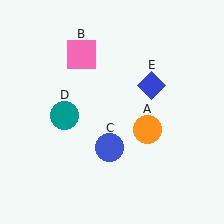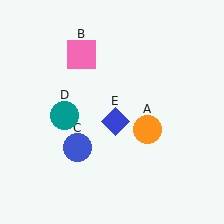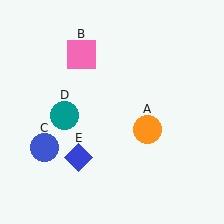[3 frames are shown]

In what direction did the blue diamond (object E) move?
The blue diamond (object E) moved down and to the left.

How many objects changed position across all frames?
2 objects changed position: blue circle (object C), blue diamond (object E).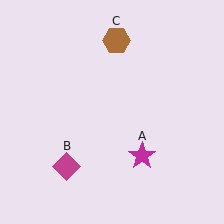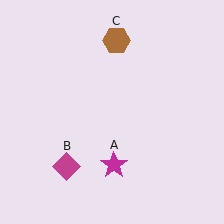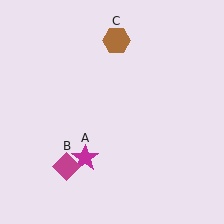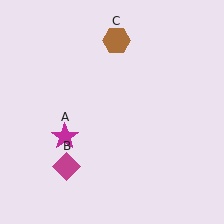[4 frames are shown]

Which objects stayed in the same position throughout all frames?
Magenta diamond (object B) and brown hexagon (object C) remained stationary.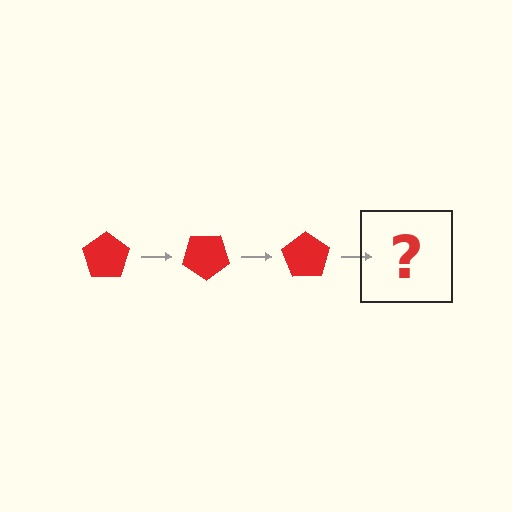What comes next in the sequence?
The next element should be a red pentagon rotated 105 degrees.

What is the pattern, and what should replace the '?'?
The pattern is that the pentagon rotates 35 degrees each step. The '?' should be a red pentagon rotated 105 degrees.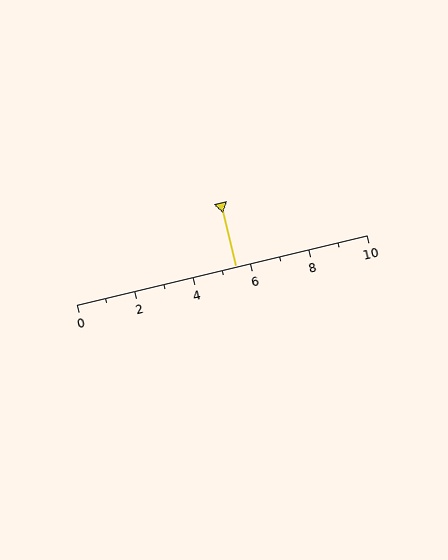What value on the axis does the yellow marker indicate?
The marker indicates approximately 5.5.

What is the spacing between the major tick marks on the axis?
The major ticks are spaced 2 apart.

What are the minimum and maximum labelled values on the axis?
The axis runs from 0 to 10.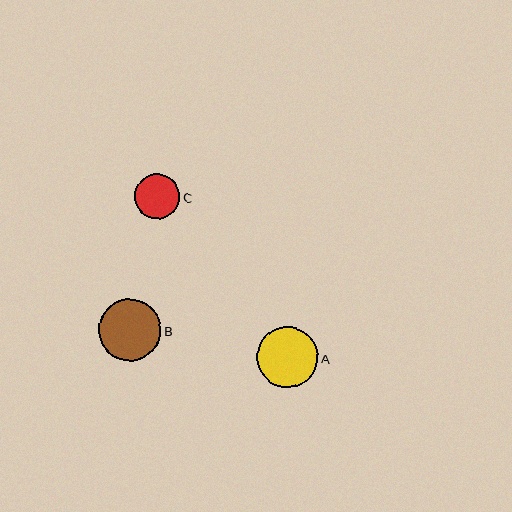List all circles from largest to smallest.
From largest to smallest: B, A, C.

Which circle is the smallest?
Circle C is the smallest with a size of approximately 45 pixels.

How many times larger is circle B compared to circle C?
Circle B is approximately 1.4 times the size of circle C.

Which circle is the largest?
Circle B is the largest with a size of approximately 62 pixels.